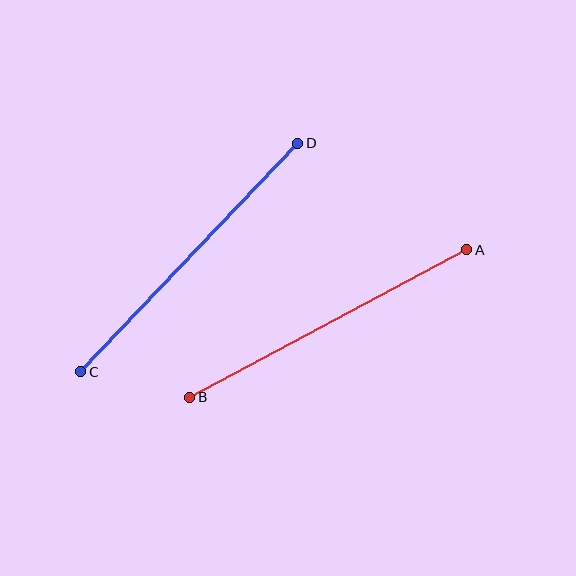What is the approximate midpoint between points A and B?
The midpoint is at approximately (328, 323) pixels.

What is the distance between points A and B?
The distance is approximately 314 pixels.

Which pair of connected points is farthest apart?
Points C and D are farthest apart.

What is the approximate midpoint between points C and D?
The midpoint is at approximately (189, 257) pixels.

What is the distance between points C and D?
The distance is approximately 315 pixels.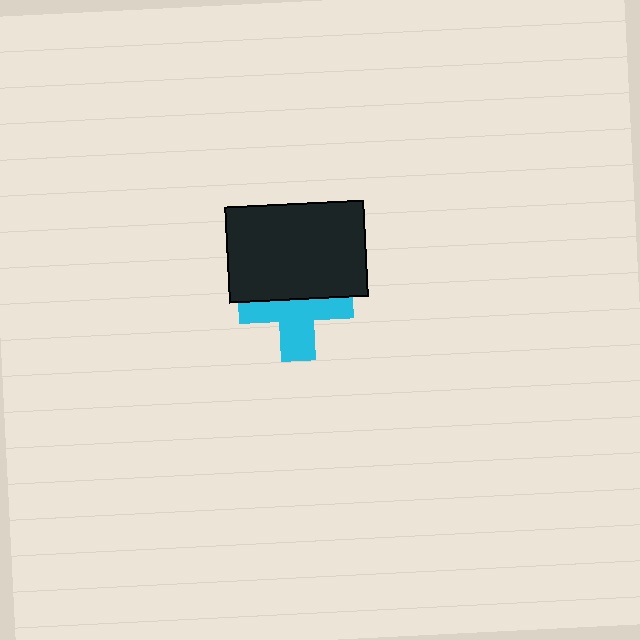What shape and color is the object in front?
The object in front is a black rectangle.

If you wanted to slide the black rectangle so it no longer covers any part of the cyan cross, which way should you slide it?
Slide it up — that is the most direct way to separate the two shapes.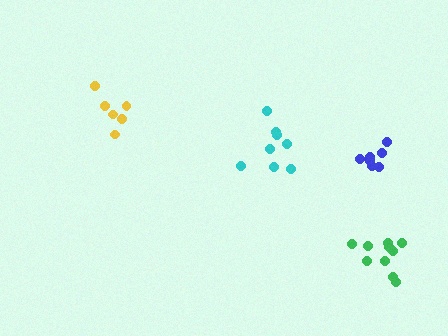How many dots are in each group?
Group 1: 7 dots, Group 2: 10 dots, Group 3: 6 dots, Group 4: 8 dots (31 total).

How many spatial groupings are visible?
There are 4 spatial groupings.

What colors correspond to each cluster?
The clusters are colored: blue, green, yellow, cyan.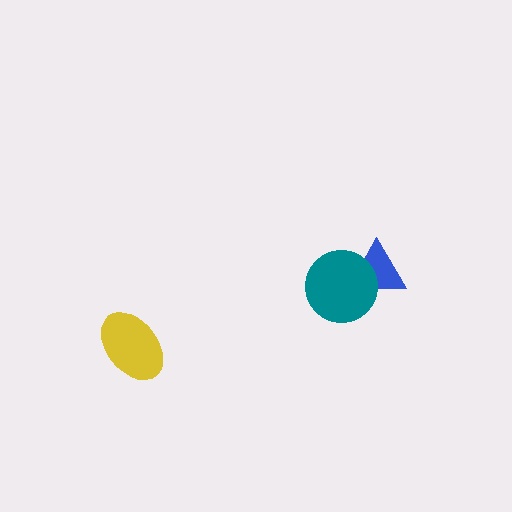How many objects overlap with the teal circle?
1 object overlaps with the teal circle.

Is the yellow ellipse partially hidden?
No, no other shape covers it.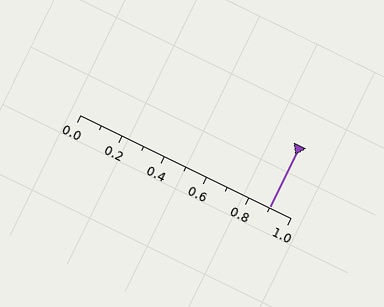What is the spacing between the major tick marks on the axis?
The major ticks are spaced 0.2 apart.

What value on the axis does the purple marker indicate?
The marker indicates approximately 0.9.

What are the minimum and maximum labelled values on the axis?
The axis runs from 0.0 to 1.0.